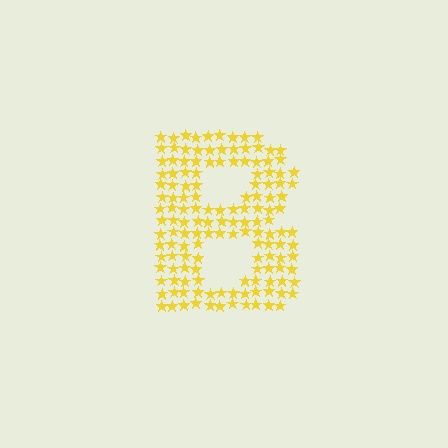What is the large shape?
The large shape is the letter B.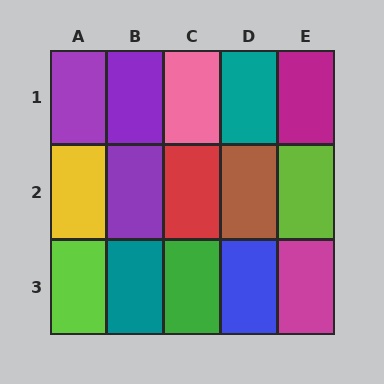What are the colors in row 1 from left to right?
Purple, purple, pink, teal, magenta.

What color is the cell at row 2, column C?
Red.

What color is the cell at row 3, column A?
Lime.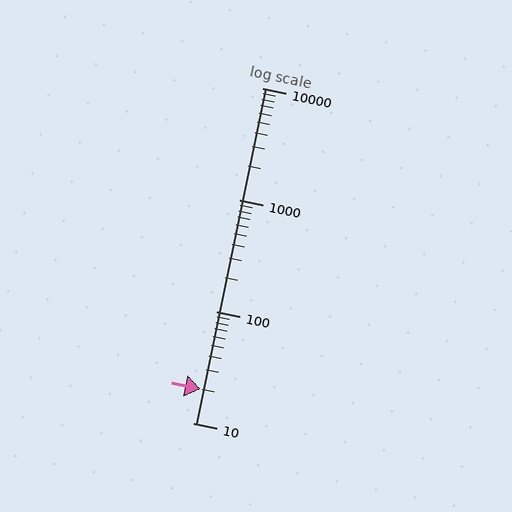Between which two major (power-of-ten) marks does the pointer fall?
The pointer is between 10 and 100.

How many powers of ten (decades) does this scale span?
The scale spans 3 decades, from 10 to 10000.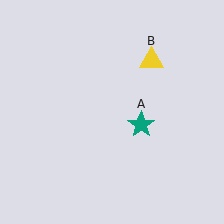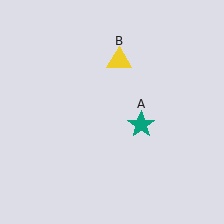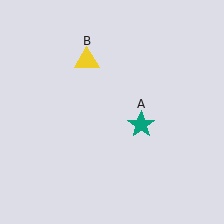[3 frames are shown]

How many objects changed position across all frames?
1 object changed position: yellow triangle (object B).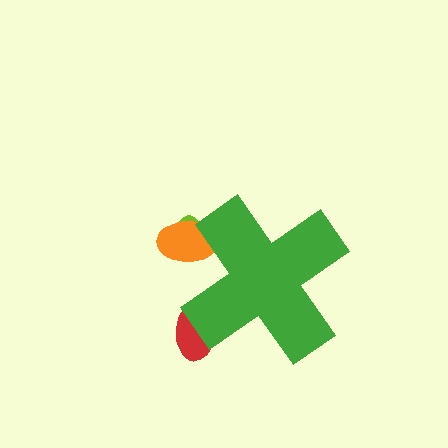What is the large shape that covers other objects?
A green cross.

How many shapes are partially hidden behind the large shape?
3 shapes are partially hidden.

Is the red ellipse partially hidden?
Yes, the red ellipse is partially hidden behind the green cross.